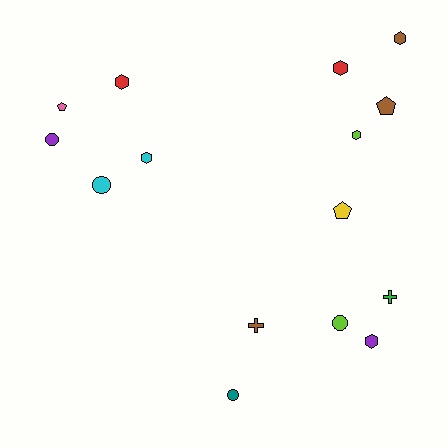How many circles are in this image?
There are 4 circles.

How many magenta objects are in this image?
There are no magenta objects.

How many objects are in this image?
There are 15 objects.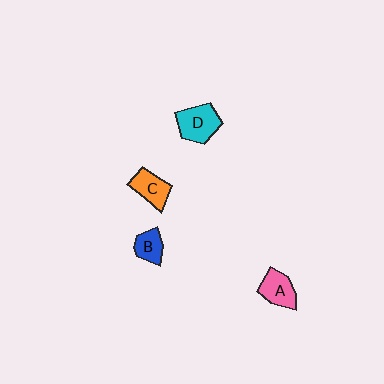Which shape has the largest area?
Shape D (cyan).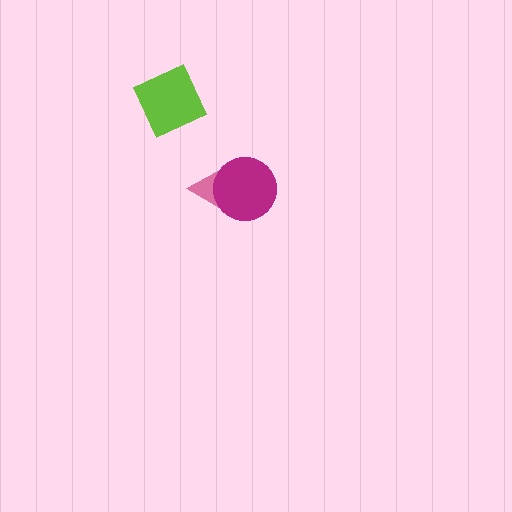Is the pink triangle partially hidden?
Yes, it is partially covered by another shape.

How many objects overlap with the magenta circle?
1 object overlaps with the magenta circle.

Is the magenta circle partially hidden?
No, no other shape covers it.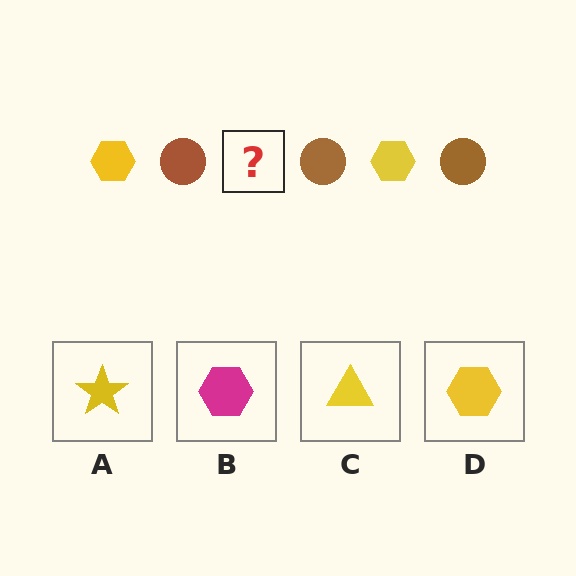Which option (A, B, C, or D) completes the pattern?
D.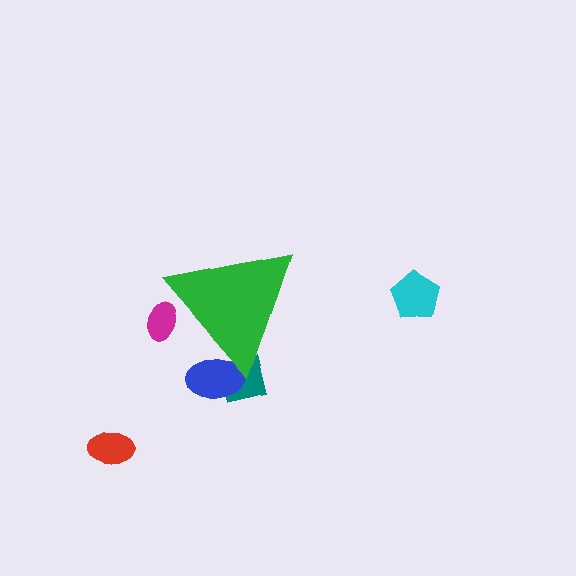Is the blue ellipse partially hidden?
Yes, the blue ellipse is partially hidden behind the green triangle.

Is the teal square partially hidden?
Yes, the teal square is partially hidden behind the green triangle.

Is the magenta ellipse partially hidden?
Yes, the magenta ellipse is partially hidden behind the green triangle.